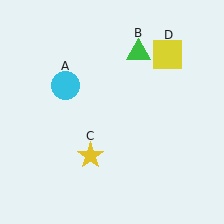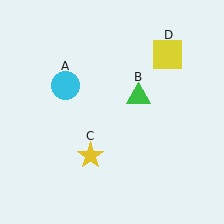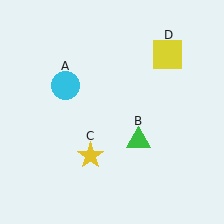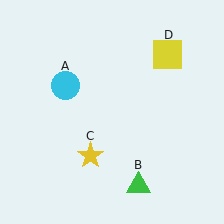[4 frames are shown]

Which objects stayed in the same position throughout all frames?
Cyan circle (object A) and yellow star (object C) and yellow square (object D) remained stationary.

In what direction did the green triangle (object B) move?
The green triangle (object B) moved down.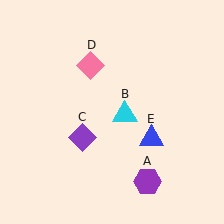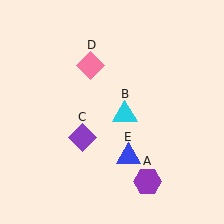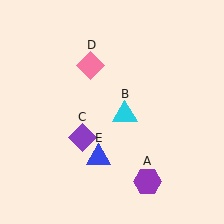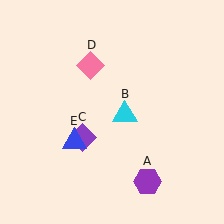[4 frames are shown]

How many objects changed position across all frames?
1 object changed position: blue triangle (object E).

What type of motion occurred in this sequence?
The blue triangle (object E) rotated clockwise around the center of the scene.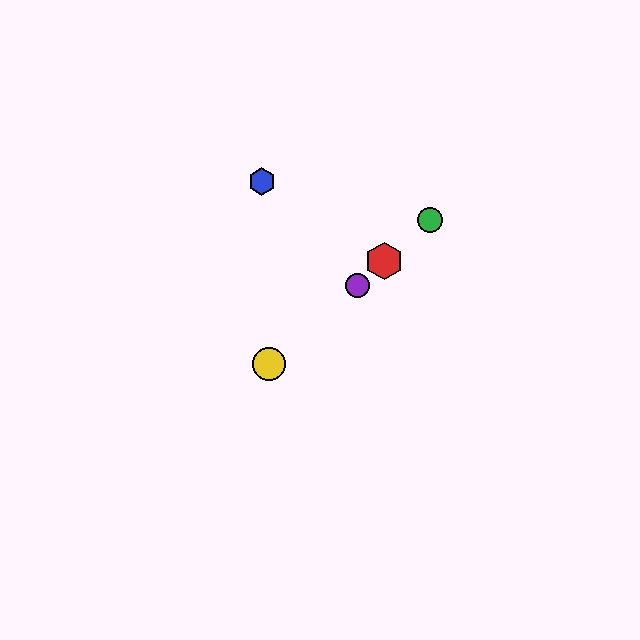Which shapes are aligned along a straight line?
The red hexagon, the green circle, the yellow circle, the purple circle are aligned along a straight line.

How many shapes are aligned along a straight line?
4 shapes (the red hexagon, the green circle, the yellow circle, the purple circle) are aligned along a straight line.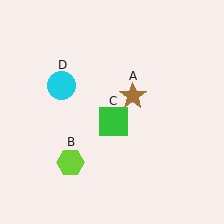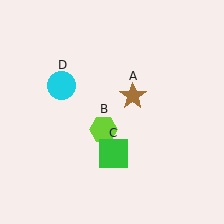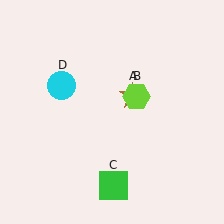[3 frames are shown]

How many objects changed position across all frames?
2 objects changed position: lime hexagon (object B), green square (object C).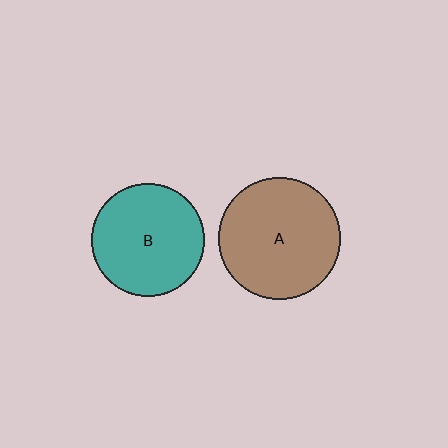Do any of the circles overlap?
No, none of the circles overlap.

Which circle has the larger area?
Circle A (brown).